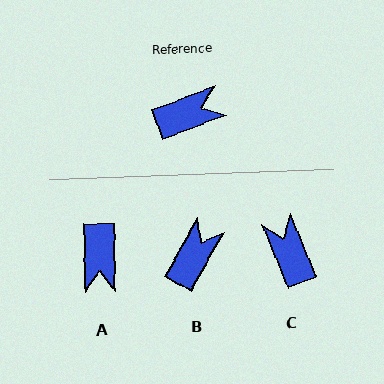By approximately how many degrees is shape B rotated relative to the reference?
Approximately 40 degrees counter-clockwise.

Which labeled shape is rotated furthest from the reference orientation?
A, about 110 degrees away.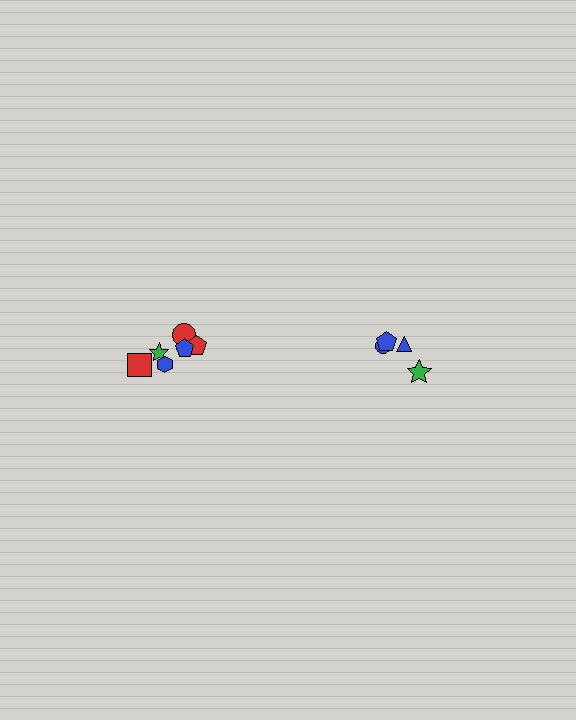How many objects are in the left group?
There are 6 objects.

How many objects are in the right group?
There are 4 objects.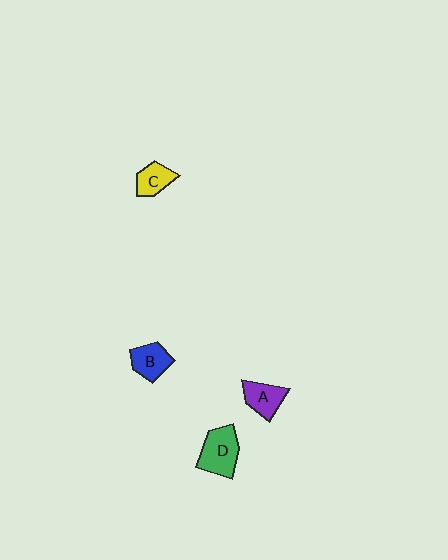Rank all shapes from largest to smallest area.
From largest to smallest: D (green), A (purple), B (blue), C (yellow).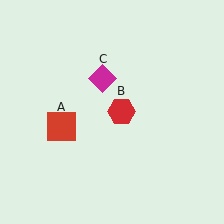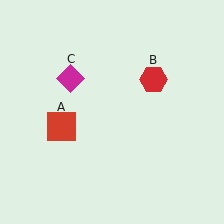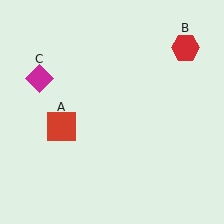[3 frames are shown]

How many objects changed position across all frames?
2 objects changed position: red hexagon (object B), magenta diamond (object C).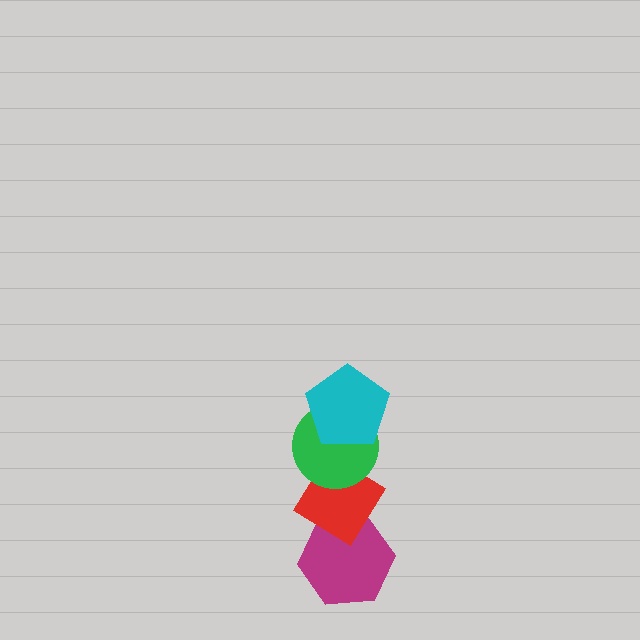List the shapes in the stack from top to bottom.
From top to bottom: the cyan pentagon, the green circle, the red diamond, the magenta hexagon.